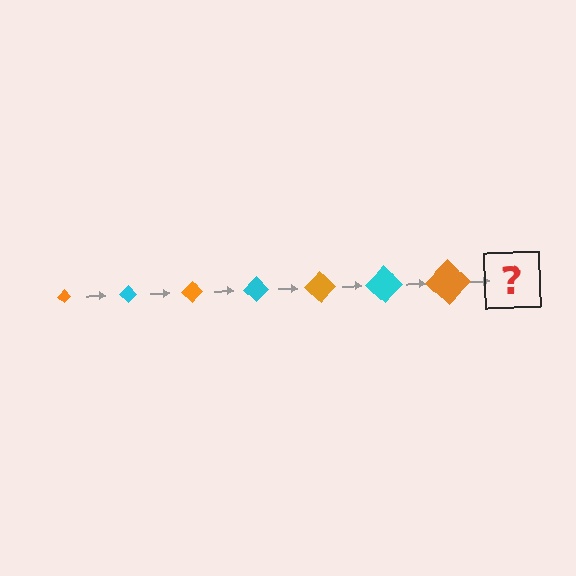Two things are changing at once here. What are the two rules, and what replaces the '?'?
The two rules are that the diamond grows larger each step and the color cycles through orange and cyan. The '?' should be a cyan diamond, larger than the previous one.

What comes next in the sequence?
The next element should be a cyan diamond, larger than the previous one.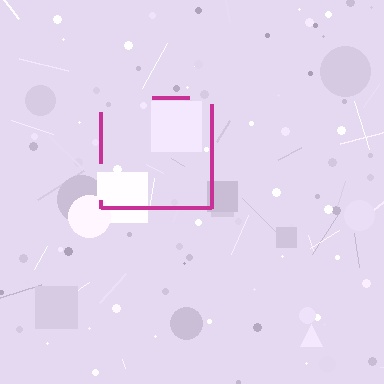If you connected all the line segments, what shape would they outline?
They would outline a square.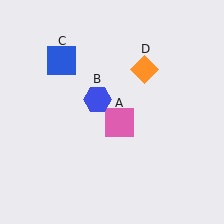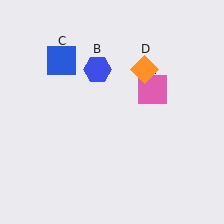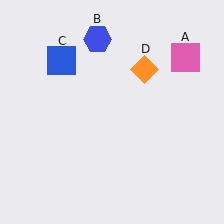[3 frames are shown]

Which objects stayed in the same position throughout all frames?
Blue square (object C) and orange diamond (object D) remained stationary.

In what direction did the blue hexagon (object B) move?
The blue hexagon (object B) moved up.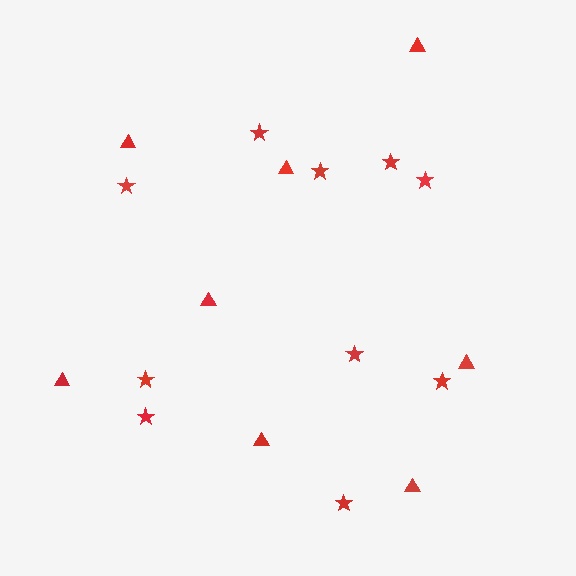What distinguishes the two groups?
There are 2 groups: one group of triangles (8) and one group of stars (10).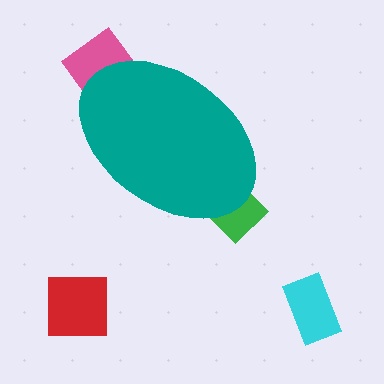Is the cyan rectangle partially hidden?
No, the cyan rectangle is fully visible.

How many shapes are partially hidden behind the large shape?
2 shapes are partially hidden.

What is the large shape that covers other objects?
A teal ellipse.